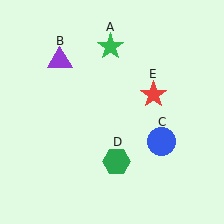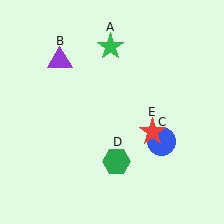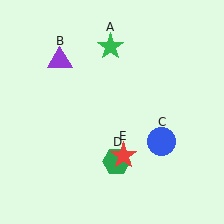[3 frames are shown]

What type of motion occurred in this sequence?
The red star (object E) rotated clockwise around the center of the scene.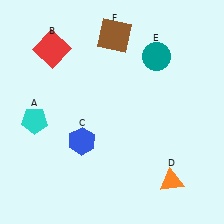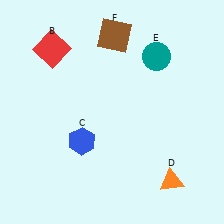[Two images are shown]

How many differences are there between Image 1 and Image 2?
There is 1 difference between the two images.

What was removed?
The cyan pentagon (A) was removed in Image 2.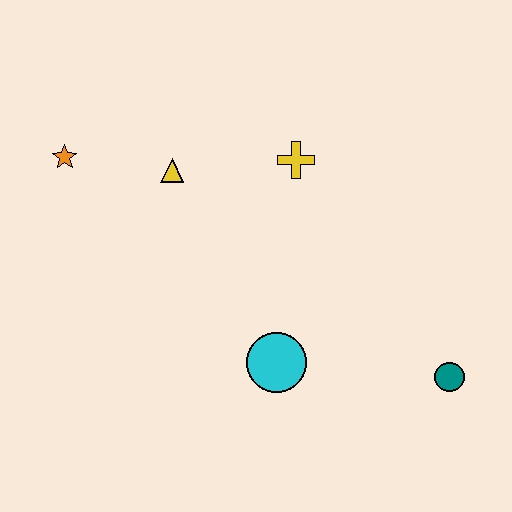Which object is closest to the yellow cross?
The yellow triangle is closest to the yellow cross.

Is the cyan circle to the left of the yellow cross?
Yes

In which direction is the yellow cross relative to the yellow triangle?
The yellow cross is to the right of the yellow triangle.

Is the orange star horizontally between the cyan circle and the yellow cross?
No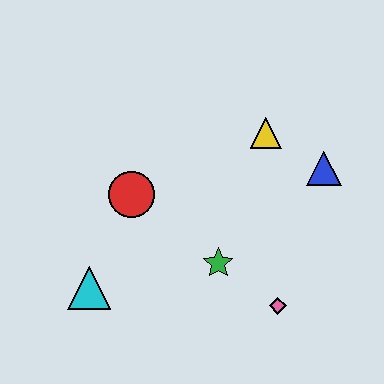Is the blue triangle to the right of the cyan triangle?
Yes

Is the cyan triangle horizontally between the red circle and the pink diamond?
No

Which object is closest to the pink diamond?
The green star is closest to the pink diamond.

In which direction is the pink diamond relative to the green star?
The pink diamond is to the right of the green star.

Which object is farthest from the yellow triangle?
The cyan triangle is farthest from the yellow triangle.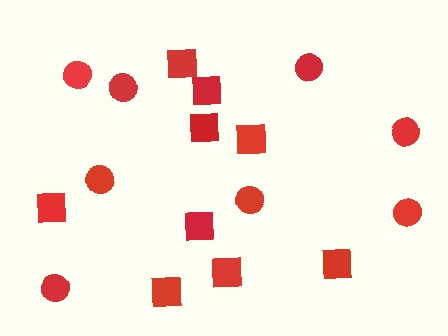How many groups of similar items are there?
There are 2 groups: one group of squares (9) and one group of circles (8).